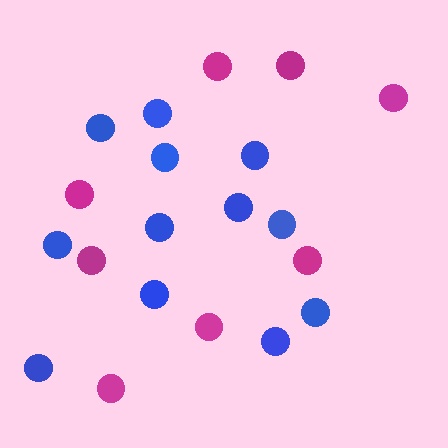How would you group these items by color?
There are 2 groups: one group of magenta circles (8) and one group of blue circles (12).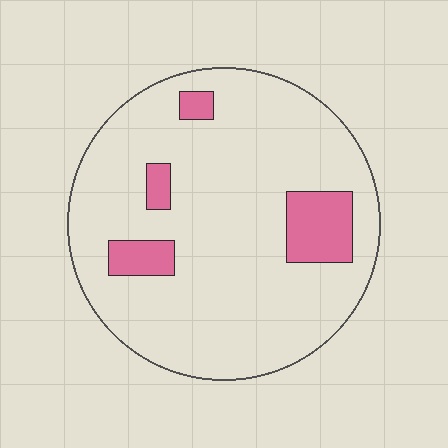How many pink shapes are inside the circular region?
4.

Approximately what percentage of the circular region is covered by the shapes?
Approximately 10%.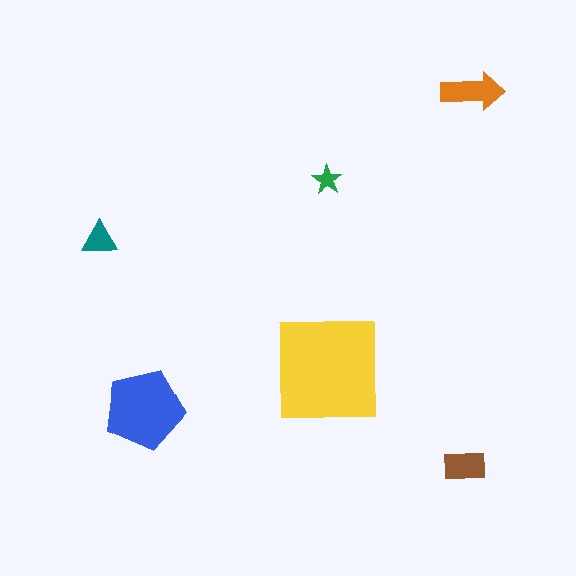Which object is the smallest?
The green star.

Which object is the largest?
The yellow square.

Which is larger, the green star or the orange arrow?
The orange arrow.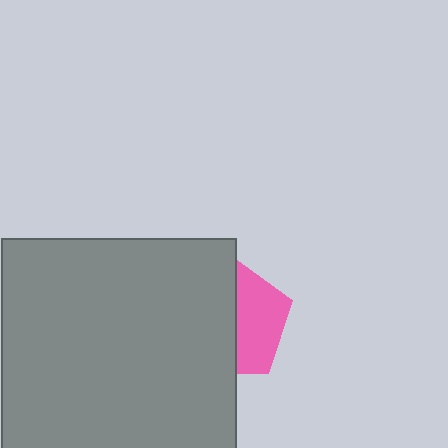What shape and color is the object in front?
The object in front is a gray square.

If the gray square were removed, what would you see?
You would see the complete pink pentagon.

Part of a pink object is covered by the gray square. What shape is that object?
It is a pentagon.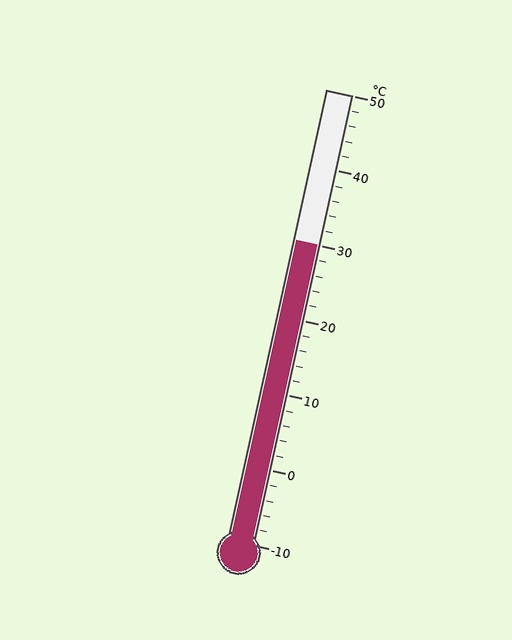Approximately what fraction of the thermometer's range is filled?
The thermometer is filled to approximately 65% of its range.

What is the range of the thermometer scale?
The thermometer scale ranges from -10°C to 50°C.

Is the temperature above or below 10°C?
The temperature is above 10°C.